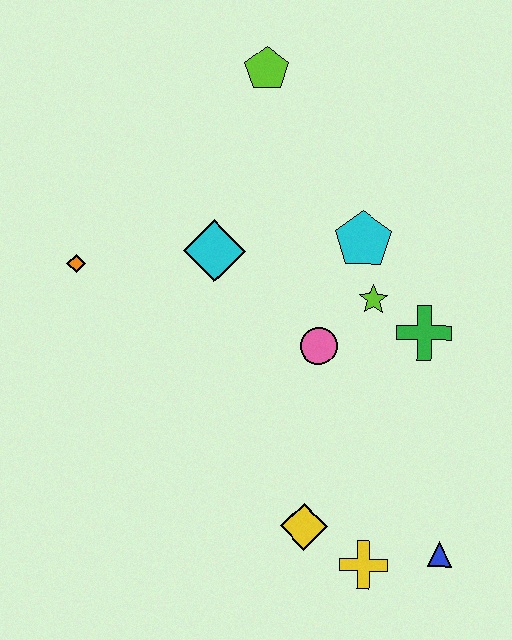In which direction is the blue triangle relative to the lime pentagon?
The blue triangle is below the lime pentagon.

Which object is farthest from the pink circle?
The lime pentagon is farthest from the pink circle.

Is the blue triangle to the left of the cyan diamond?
No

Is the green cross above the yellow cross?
Yes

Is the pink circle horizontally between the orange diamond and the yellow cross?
Yes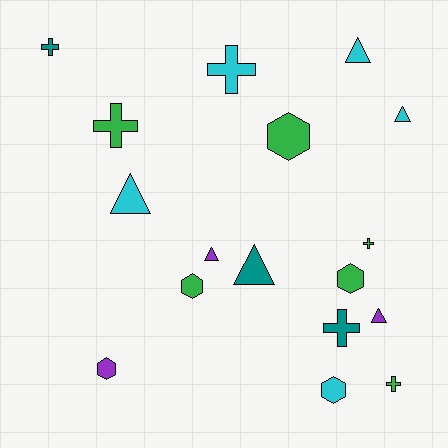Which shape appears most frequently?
Cross, with 6 objects.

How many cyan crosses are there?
There is 1 cyan cross.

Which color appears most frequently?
Green, with 6 objects.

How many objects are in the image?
There are 17 objects.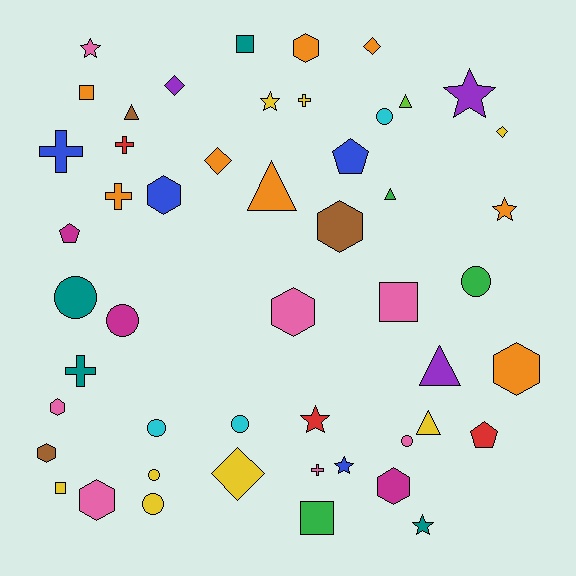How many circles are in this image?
There are 9 circles.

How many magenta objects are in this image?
There are 3 magenta objects.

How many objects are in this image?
There are 50 objects.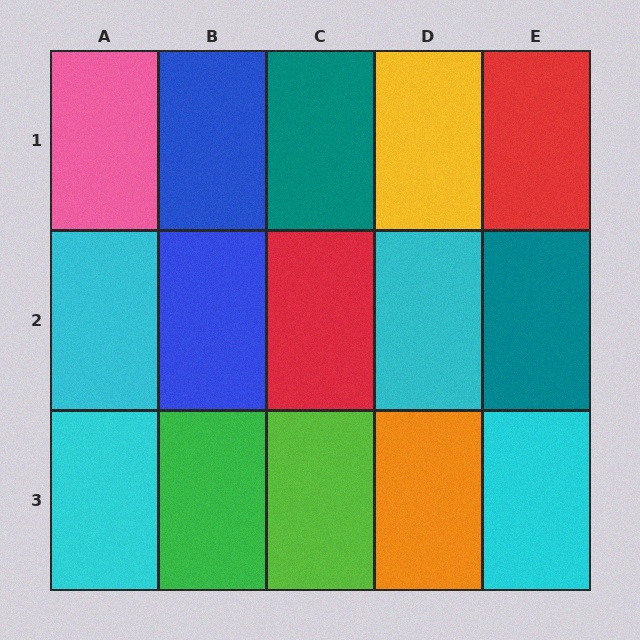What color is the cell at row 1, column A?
Pink.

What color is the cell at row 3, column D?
Orange.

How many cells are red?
2 cells are red.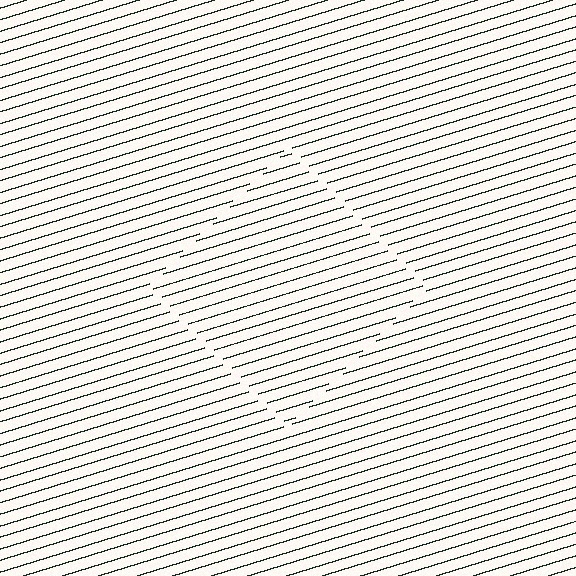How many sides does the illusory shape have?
4 sides — the line-ends trace a square.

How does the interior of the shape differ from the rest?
The interior of the shape contains the same grating, shifted by half a period — the contour is defined by the phase discontinuity where line-ends from the inner and outer gratings abut.